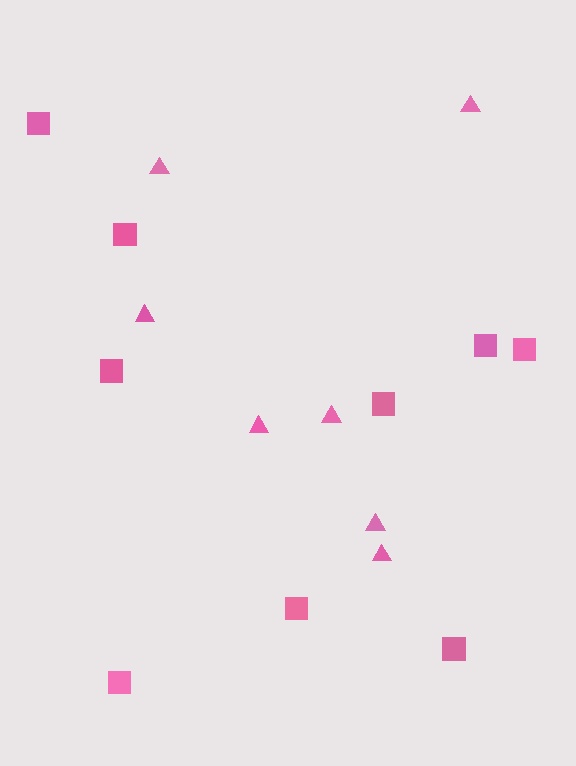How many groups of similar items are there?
There are 2 groups: one group of triangles (7) and one group of squares (9).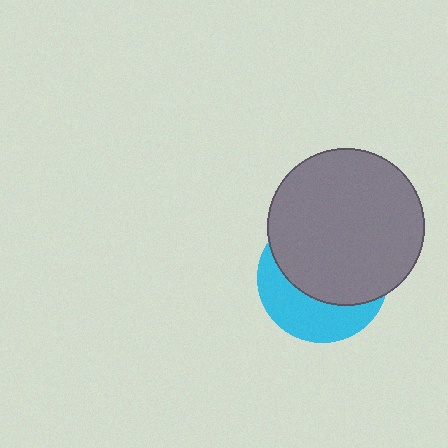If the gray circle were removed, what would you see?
You would see the complete cyan circle.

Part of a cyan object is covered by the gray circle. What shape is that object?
It is a circle.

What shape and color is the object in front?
The object in front is a gray circle.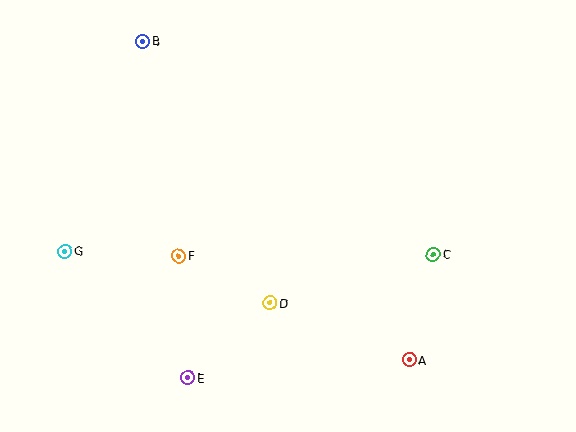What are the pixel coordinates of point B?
Point B is at (143, 41).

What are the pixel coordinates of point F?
Point F is at (179, 256).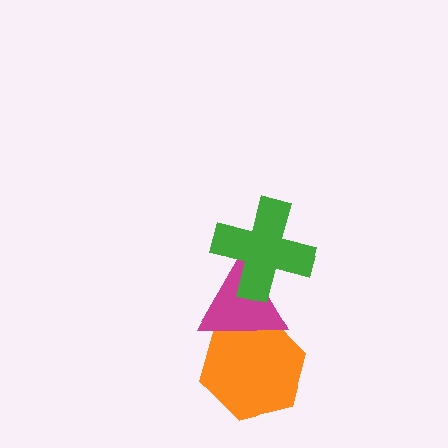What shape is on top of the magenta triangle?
The green cross is on top of the magenta triangle.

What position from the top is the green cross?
The green cross is 1st from the top.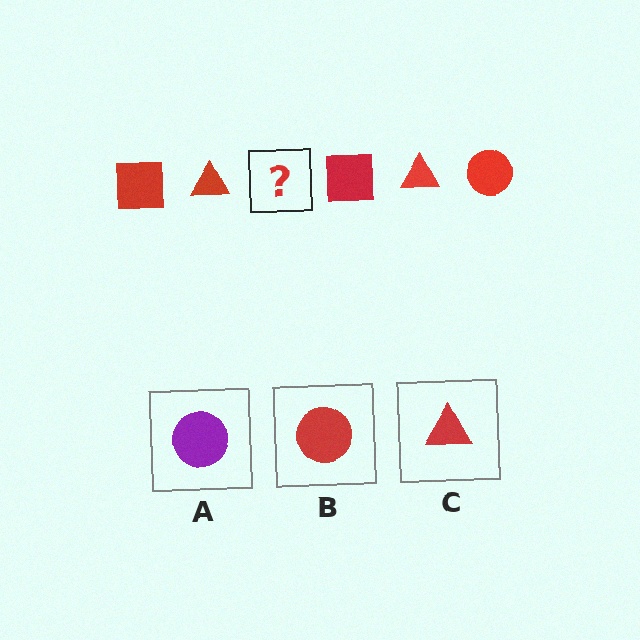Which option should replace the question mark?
Option B.